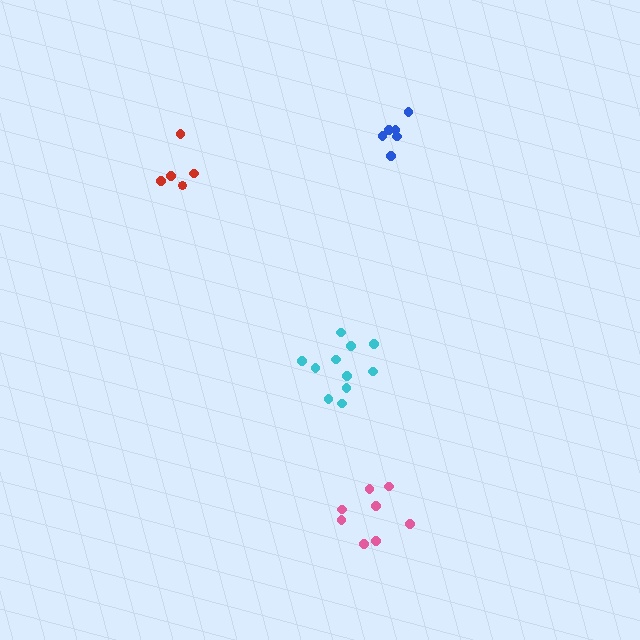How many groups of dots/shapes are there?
There are 4 groups.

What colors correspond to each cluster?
The clusters are colored: blue, cyan, pink, red.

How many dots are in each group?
Group 1: 6 dots, Group 2: 11 dots, Group 3: 8 dots, Group 4: 5 dots (30 total).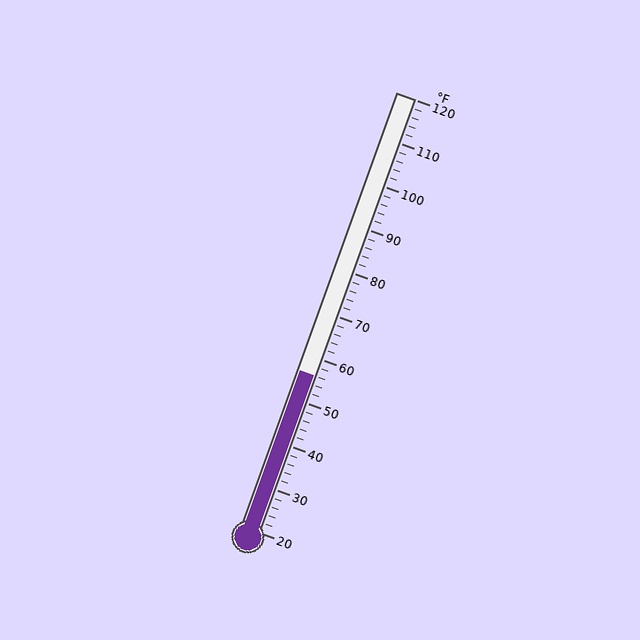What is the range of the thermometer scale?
The thermometer scale ranges from 20°F to 120°F.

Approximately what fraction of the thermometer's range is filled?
The thermometer is filled to approximately 35% of its range.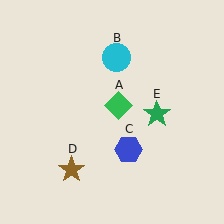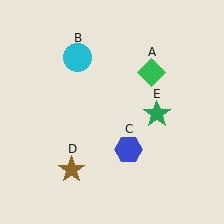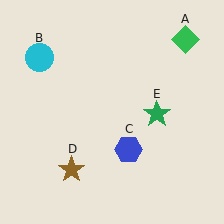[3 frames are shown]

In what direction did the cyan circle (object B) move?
The cyan circle (object B) moved left.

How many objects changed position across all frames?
2 objects changed position: green diamond (object A), cyan circle (object B).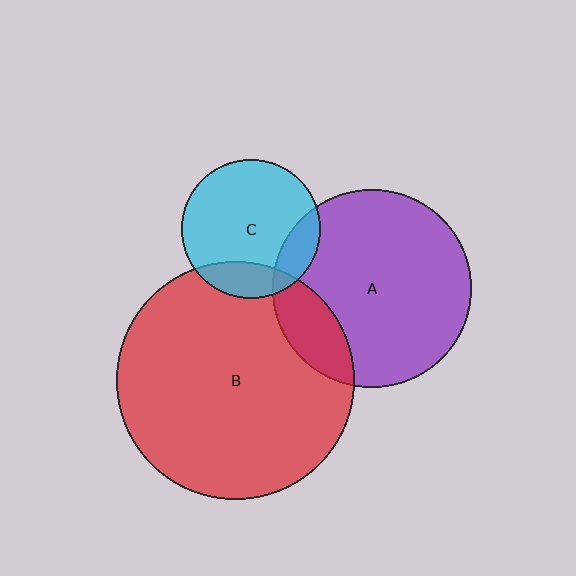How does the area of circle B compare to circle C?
Approximately 2.9 times.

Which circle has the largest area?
Circle B (red).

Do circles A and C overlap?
Yes.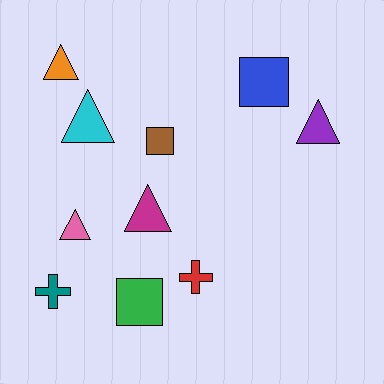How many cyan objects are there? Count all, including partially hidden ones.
There is 1 cyan object.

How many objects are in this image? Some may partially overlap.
There are 10 objects.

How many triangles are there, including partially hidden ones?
There are 5 triangles.